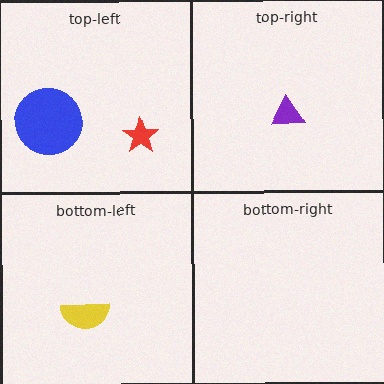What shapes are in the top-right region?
The purple triangle.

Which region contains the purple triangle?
The top-right region.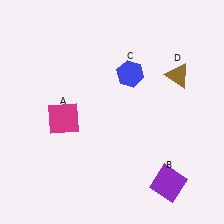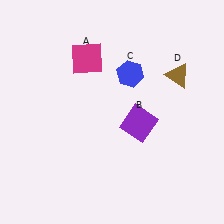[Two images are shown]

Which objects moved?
The objects that moved are: the magenta square (A), the purple square (B).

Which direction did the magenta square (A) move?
The magenta square (A) moved up.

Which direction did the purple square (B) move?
The purple square (B) moved up.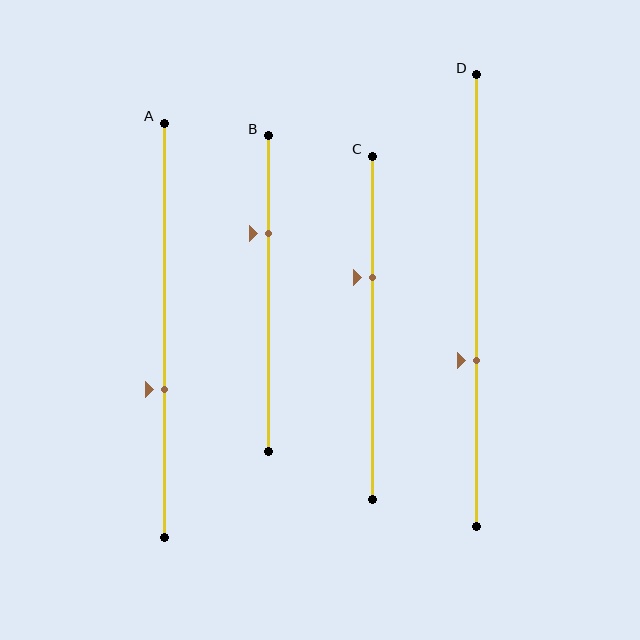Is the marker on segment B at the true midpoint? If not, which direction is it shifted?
No, the marker on segment B is shifted upward by about 19% of the segment length.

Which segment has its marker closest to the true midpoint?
Segment D has its marker closest to the true midpoint.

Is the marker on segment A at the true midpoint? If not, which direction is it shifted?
No, the marker on segment A is shifted downward by about 14% of the segment length.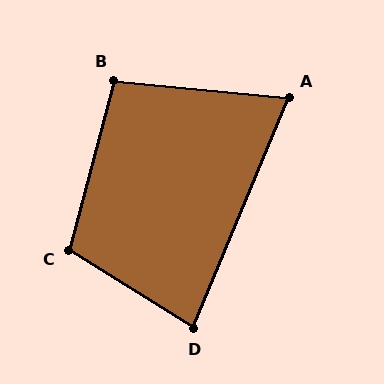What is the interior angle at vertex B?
Approximately 99 degrees (obtuse).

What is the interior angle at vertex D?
Approximately 81 degrees (acute).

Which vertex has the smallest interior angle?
A, at approximately 73 degrees.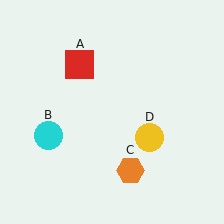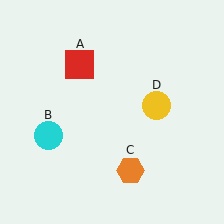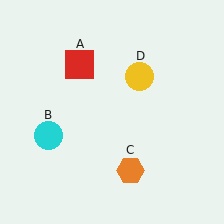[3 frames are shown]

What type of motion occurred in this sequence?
The yellow circle (object D) rotated counterclockwise around the center of the scene.